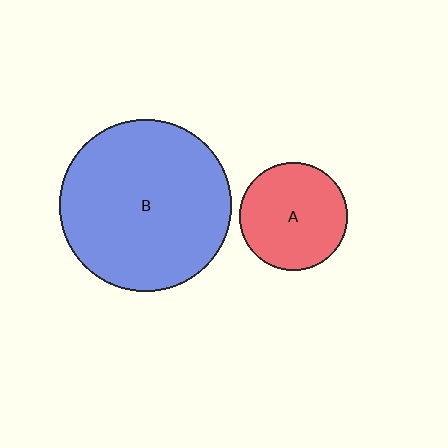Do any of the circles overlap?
No, none of the circles overlap.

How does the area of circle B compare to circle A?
Approximately 2.6 times.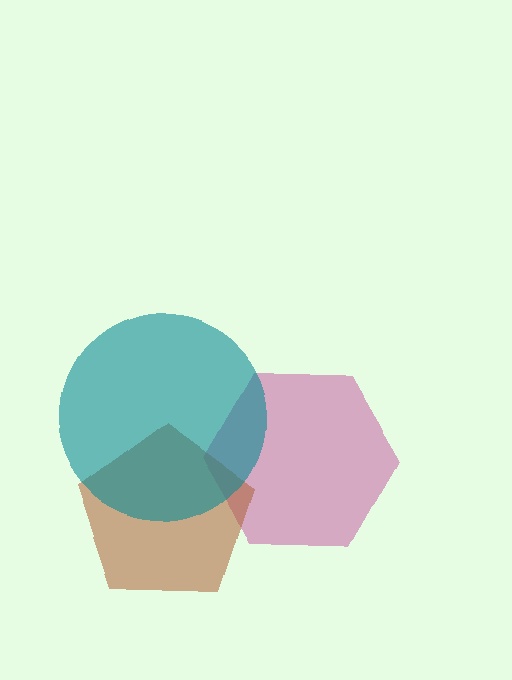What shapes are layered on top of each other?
The layered shapes are: a magenta hexagon, a brown pentagon, a teal circle.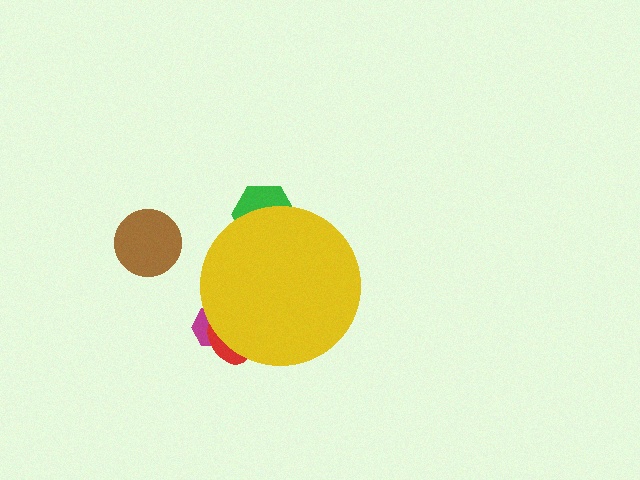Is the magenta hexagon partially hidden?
Yes, the magenta hexagon is partially hidden behind the yellow circle.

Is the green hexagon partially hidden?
Yes, the green hexagon is partially hidden behind the yellow circle.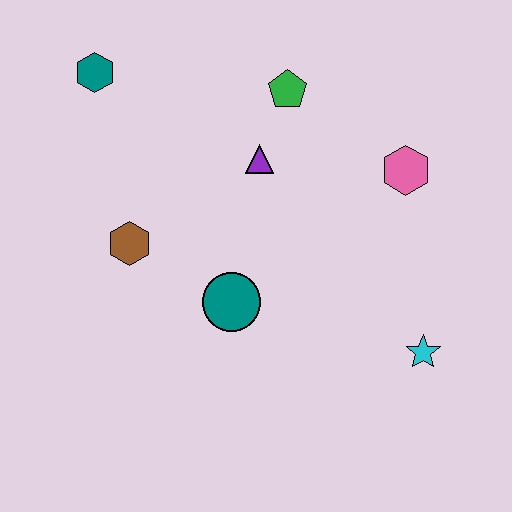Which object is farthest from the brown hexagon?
The cyan star is farthest from the brown hexagon.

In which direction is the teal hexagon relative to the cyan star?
The teal hexagon is to the left of the cyan star.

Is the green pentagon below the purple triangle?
No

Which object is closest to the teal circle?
The brown hexagon is closest to the teal circle.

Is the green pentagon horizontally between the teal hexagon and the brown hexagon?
No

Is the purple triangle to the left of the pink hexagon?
Yes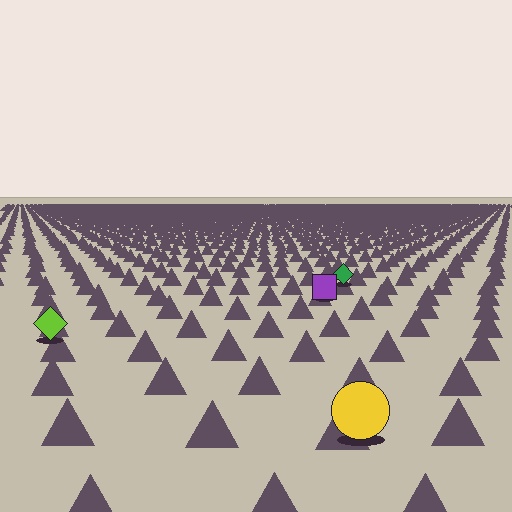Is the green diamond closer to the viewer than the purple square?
No. The purple square is closer — you can tell from the texture gradient: the ground texture is coarser near it.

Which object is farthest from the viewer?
The green diamond is farthest from the viewer. It appears smaller and the ground texture around it is denser.